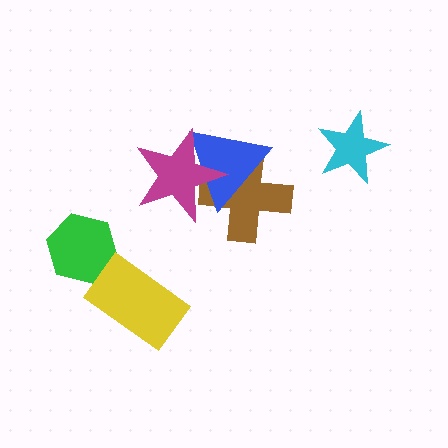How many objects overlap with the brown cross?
2 objects overlap with the brown cross.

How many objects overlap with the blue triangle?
2 objects overlap with the blue triangle.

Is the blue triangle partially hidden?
Yes, it is partially covered by another shape.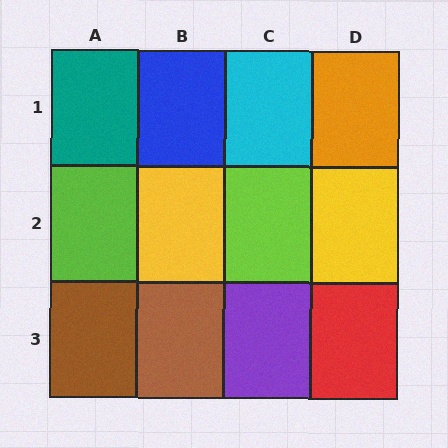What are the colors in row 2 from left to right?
Lime, yellow, lime, yellow.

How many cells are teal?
1 cell is teal.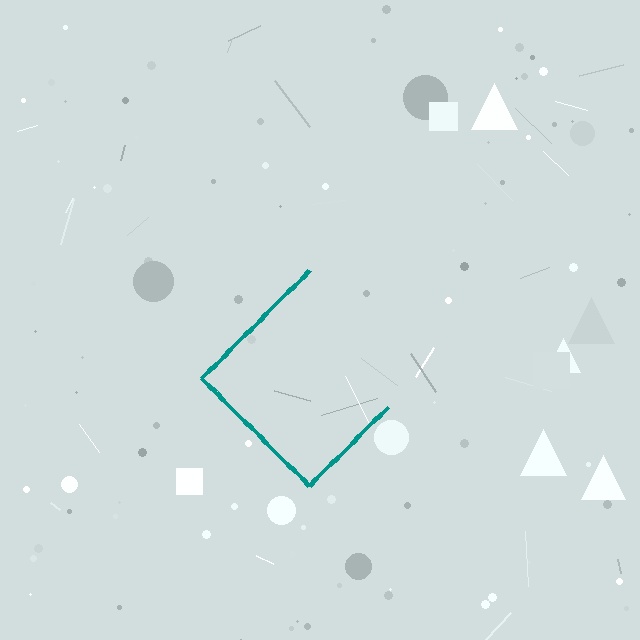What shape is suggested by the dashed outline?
The dashed outline suggests a diamond.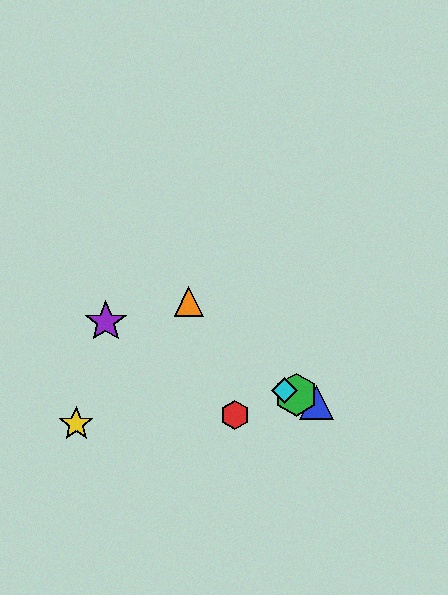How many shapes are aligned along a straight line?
4 shapes (the blue triangle, the green hexagon, the purple star, the cyan diamond) are aligned along a straight line.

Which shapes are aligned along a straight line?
The blue triangle, the green hexagon, the purple star, the cyan diamond are aligned along a straight line.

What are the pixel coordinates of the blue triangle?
The blue triangle is at (316, 402).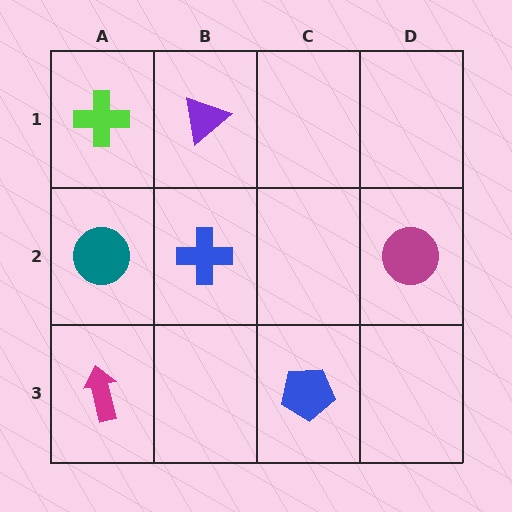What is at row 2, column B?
A blue cross.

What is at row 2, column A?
A teal circle.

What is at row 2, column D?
A magenta circle.